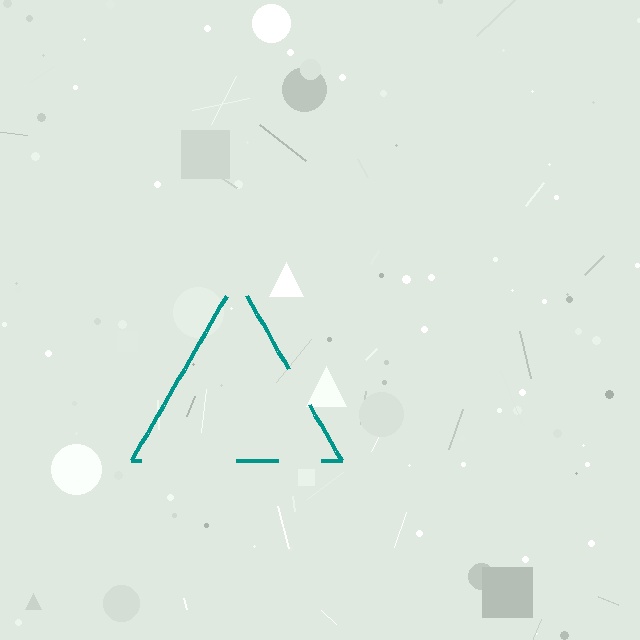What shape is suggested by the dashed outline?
The dashed outline suggests a triangle.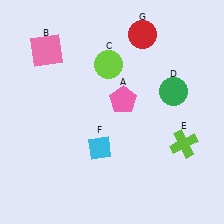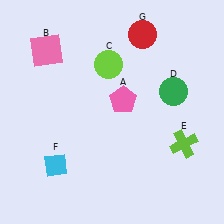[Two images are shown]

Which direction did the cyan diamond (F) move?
The cyan diamond (F) moved left.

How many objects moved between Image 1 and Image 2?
1 object moved between the two images.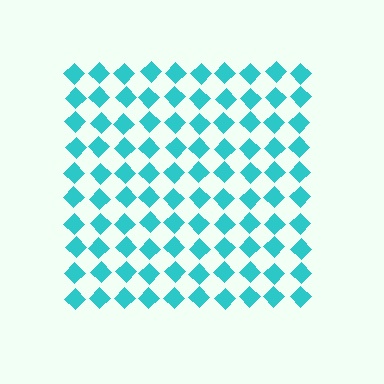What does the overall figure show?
The overall figure shows a square.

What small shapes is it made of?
It is made of small diamonds.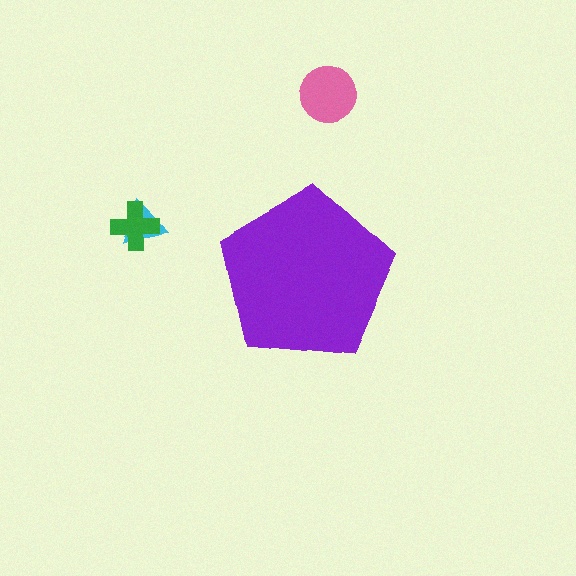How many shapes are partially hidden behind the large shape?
0 shapes are partially hidden.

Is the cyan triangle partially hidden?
No, the cyan triangle is fully visible.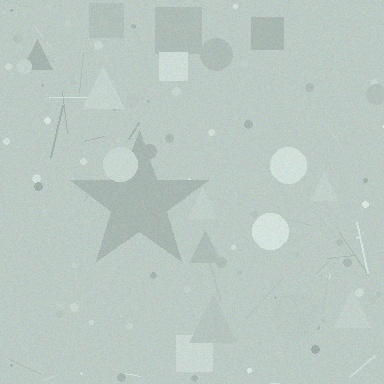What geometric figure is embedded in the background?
A star is embedded in the background.